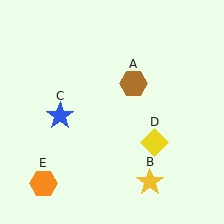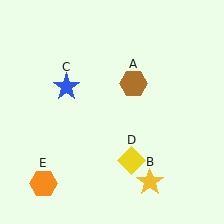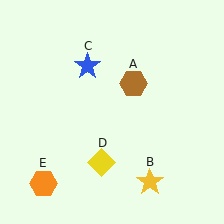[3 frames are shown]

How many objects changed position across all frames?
2 objects changed position: blue star (object C), yellow diamond (object D).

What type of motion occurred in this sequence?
The blue star (object C), yellow diamond (object D) rotated clockwise around the center of the scene.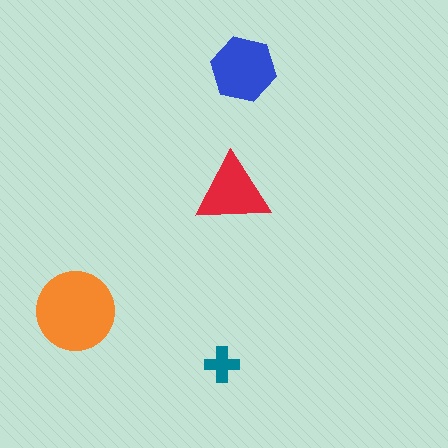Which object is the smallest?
The teal cross.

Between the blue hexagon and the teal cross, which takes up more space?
The blue hexagon.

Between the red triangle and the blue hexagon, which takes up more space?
The blue hexagon.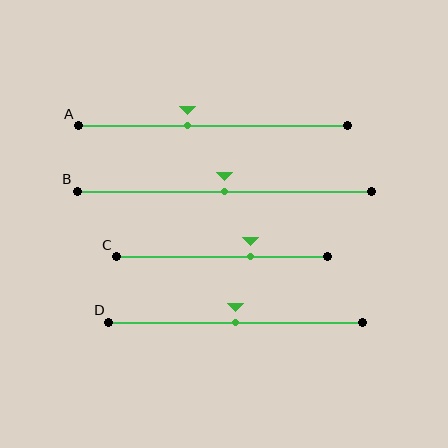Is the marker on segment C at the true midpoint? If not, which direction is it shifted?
No, the marker on segment C is shifted to the right by about 13% of the segment length.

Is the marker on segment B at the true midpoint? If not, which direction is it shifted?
Yes, the marker on segment B is at the true midpoint.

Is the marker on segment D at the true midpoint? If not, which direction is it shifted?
Yes, the marker on segment D is at the true midpoint.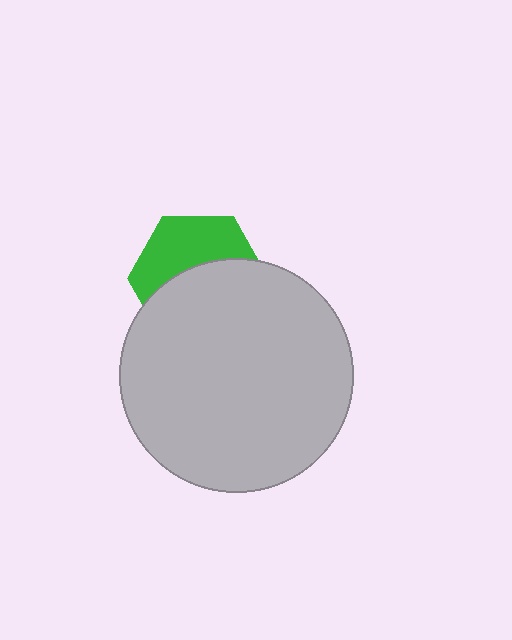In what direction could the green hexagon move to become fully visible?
The green hexagon could move up. That would shift it out from behind the light gray circle entirely.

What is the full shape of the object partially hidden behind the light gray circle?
The partially hidden object is a green hexagon.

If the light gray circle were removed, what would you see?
You would see the complete green hexagon.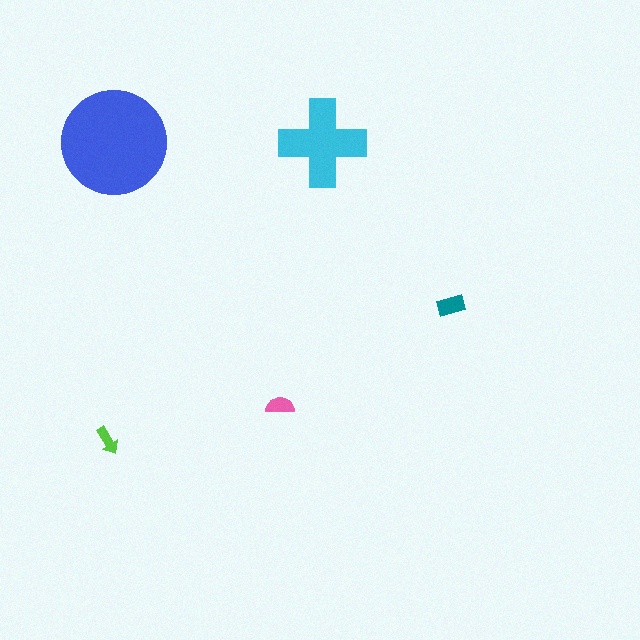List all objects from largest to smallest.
The blue circle, the cyan cross, the teal rectangle, the pink semicircle, the lime arrow.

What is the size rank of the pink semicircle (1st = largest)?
4th.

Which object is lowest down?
The lime arrow is bottommost.